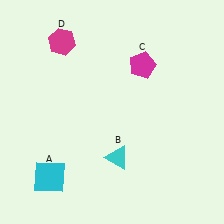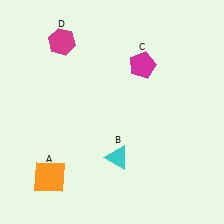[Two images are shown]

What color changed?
The square (A) changed from cyan in Image 1 to orange in Image 2.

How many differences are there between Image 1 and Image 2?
There is 1 difference between the two images.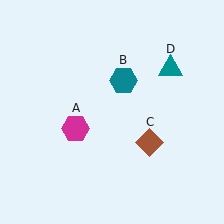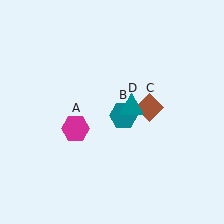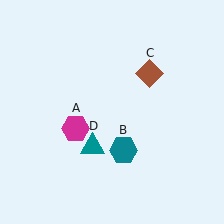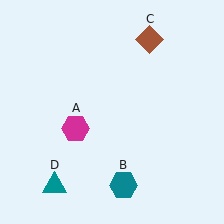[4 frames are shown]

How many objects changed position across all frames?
3 objects changed position: teal hexagon (object B), brown diamond (object C), teal triangle (object D).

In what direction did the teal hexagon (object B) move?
The teal hexagon (object B) moved down.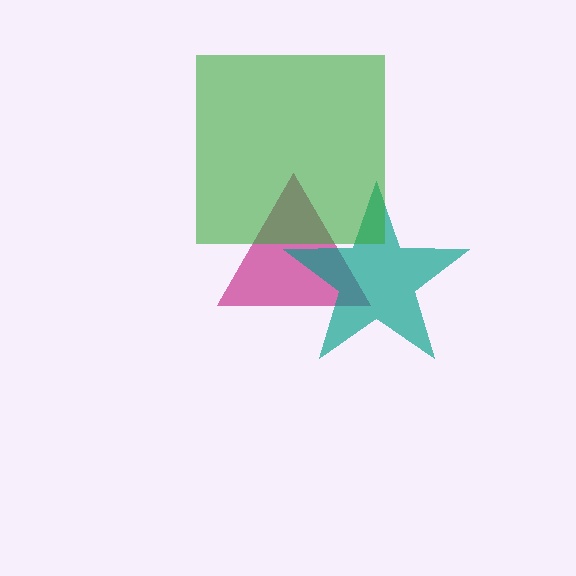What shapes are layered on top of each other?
The layered shapes are: a magenta triangle, a teal star, a green square.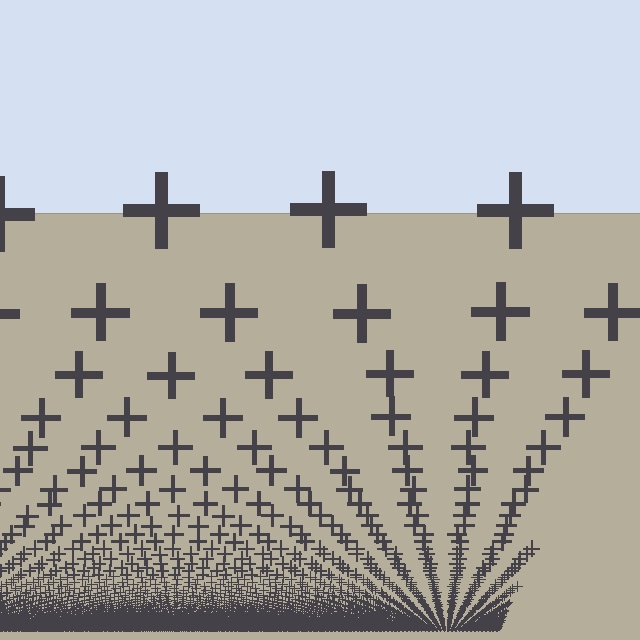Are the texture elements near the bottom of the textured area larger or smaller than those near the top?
Smaller. The gradient is inverted — elements near the bottom are smaller and denser.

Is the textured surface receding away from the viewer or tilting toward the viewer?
The surface appears to tilt toward the viewer. Texture elements get larger and sparser toward the top.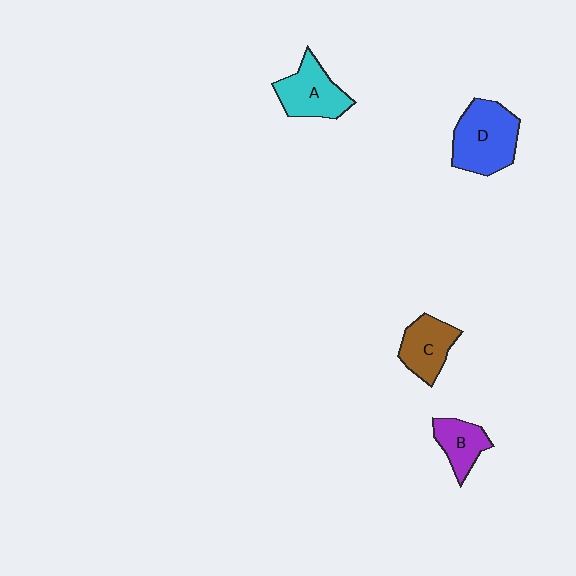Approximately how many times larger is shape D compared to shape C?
Approximately 1.5 times.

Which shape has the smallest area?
Shape B (purple).